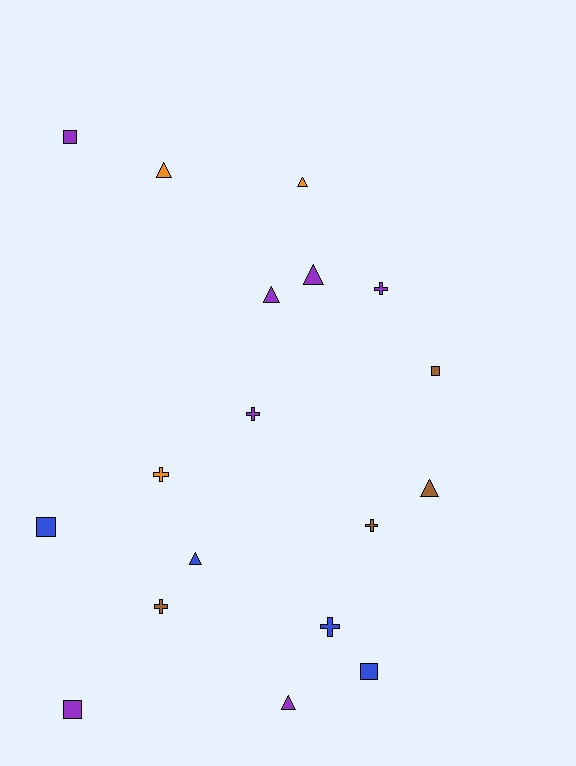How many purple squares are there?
There are 2 purple squares.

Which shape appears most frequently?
Triangle, with 7 objects.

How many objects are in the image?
There are 18 objects.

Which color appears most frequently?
Purple, with 7 objects.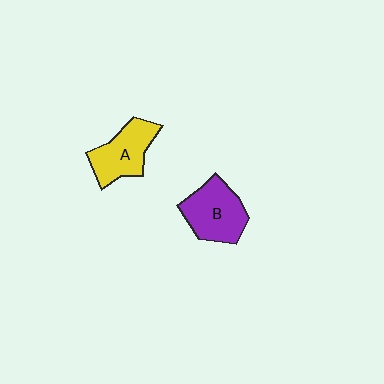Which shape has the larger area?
Shape B (purple).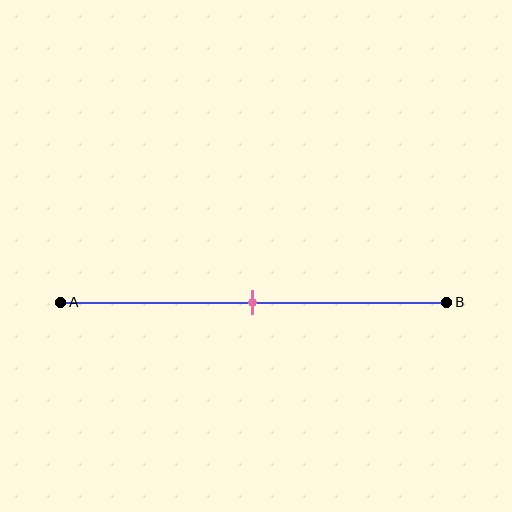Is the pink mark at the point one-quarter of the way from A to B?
No, the mark is at about 50% from A, not at the 25% one-quarter point.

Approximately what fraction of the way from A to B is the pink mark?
The pink mark is approximately 50% of the way from A to B.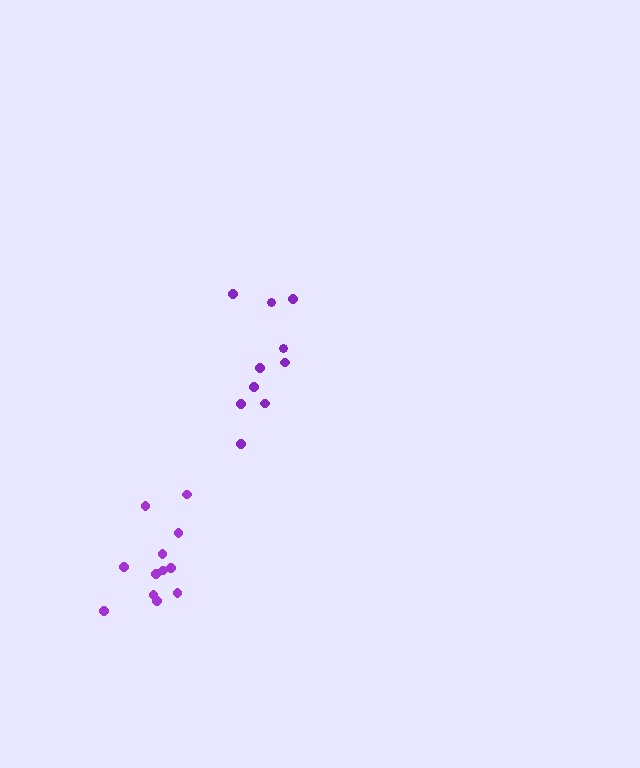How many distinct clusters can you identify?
There are 2 distinct clusters.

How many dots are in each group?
Group 1: 12 dots, Group 2: 10 dots (22 total).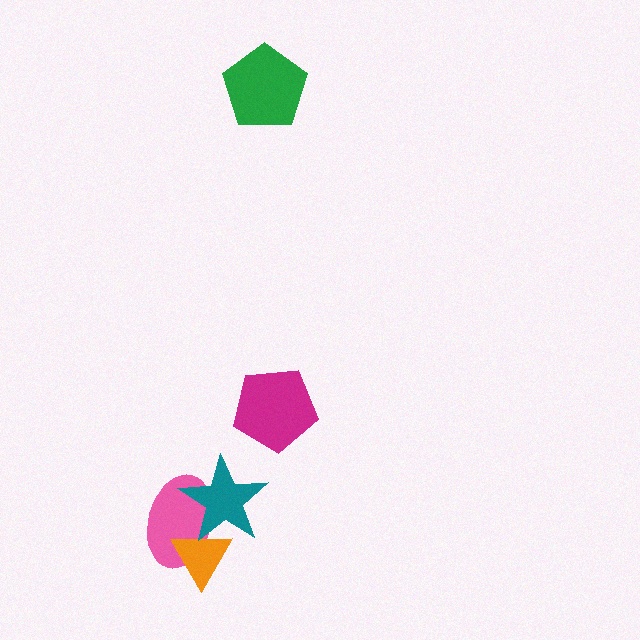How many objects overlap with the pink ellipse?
2 objects overlap with the pink ellipse.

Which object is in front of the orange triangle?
The teal star is in front of the orange triangle.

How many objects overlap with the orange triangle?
2 objects overlap with the orange triangle.